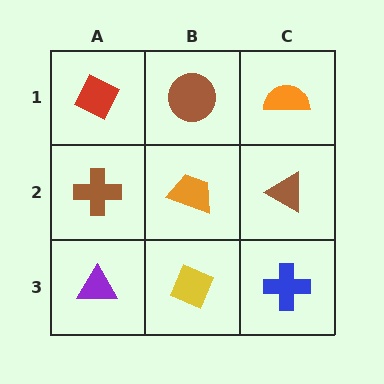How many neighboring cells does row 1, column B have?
3.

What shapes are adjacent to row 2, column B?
A brown circle (row 1, column B), a yellow diamond (row 3, column B), a brown cross (row 2, column A), a brown triangle (row 2, column C).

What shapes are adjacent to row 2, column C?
An orange semicircle (row 1, column C), a blue cross (row 3, column C), an orange trapezoid (row 2, column B).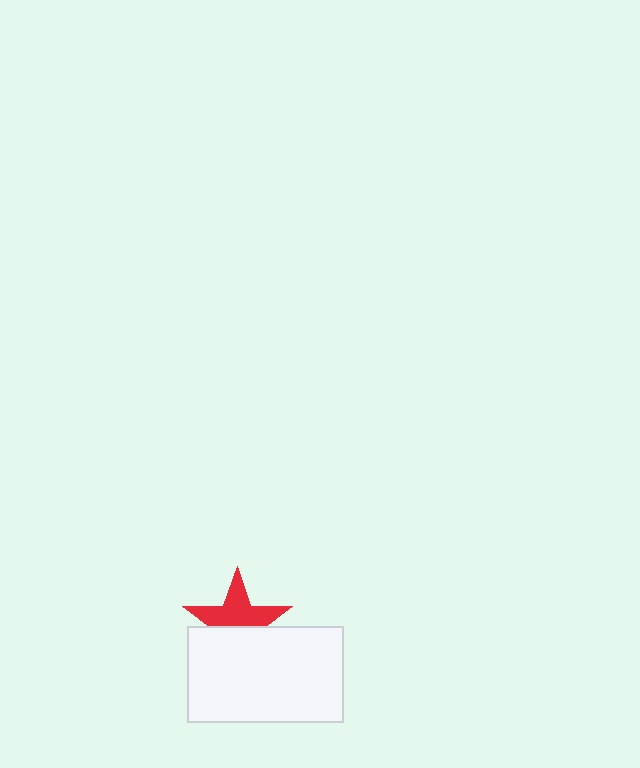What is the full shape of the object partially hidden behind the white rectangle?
The partially hidden object is a red star.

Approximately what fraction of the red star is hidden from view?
Roughly 44% of the red star is hidden behind the white rectangle.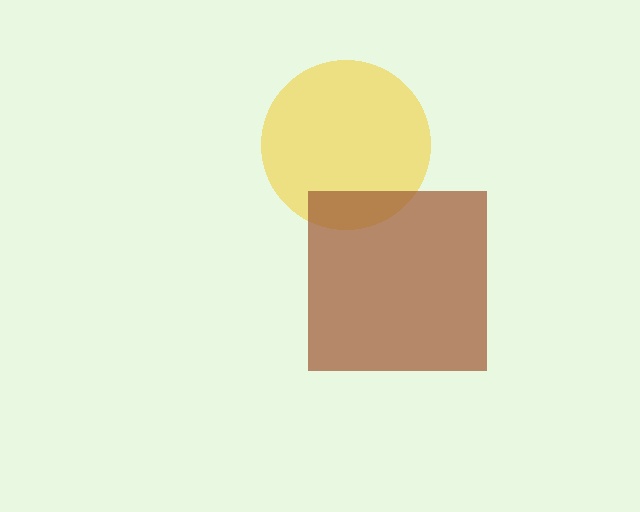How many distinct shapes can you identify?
There are 2 distinct shapes: a yellow circle, a brown square.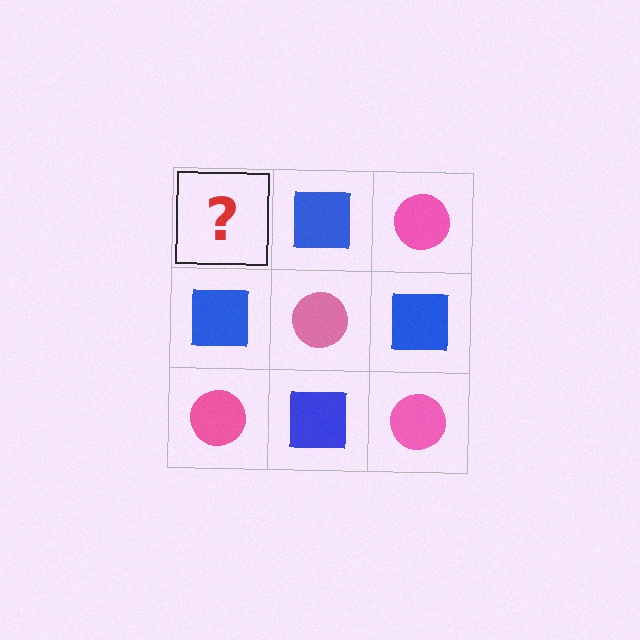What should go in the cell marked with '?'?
The missing cell should contain a pink circle.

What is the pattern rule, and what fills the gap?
The rule is that it alternates pink circle and blue square in a checkerboard pattern. The gap should be filled with a pink circle.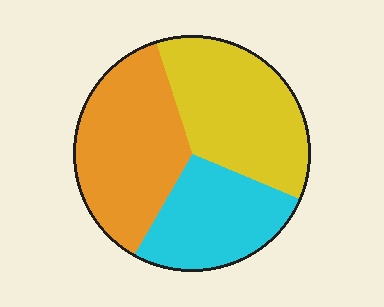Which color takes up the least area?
Cyan, at roughly 25%.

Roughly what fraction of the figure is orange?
Orange takes up about three eighths (3/8) of the figure.